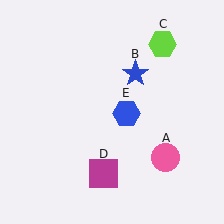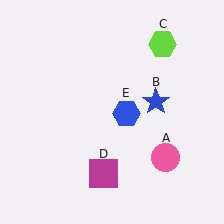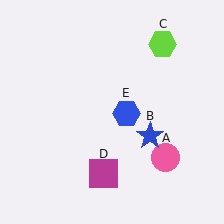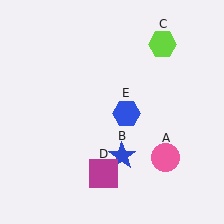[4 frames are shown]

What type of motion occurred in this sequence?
The blue star (object B) rotated clockwise around the center of the scene.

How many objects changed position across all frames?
1 object changed position: blue star (object B).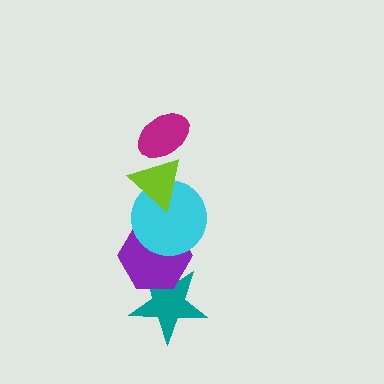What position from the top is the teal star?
The teal star is 5th from the top.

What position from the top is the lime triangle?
The lime triangle is 2nd from the top.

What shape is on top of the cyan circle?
The lime triangle is on top of the cyan circle.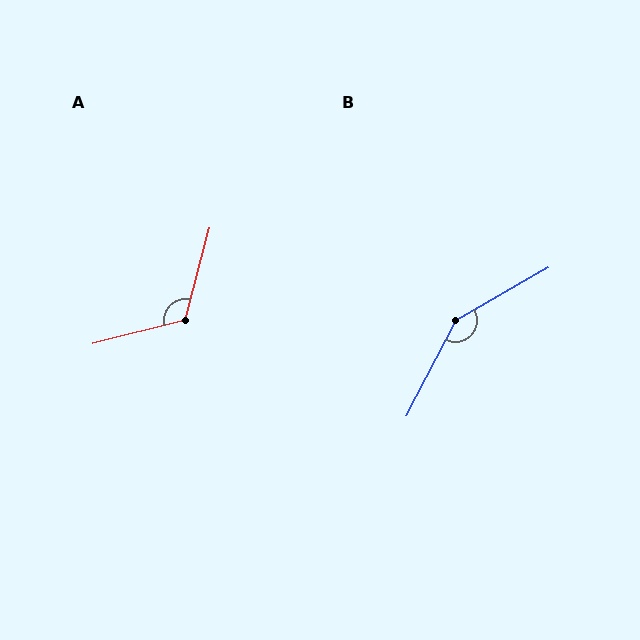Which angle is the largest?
B, at approximately 147 degrees.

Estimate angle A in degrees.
Approximately 119 degrees.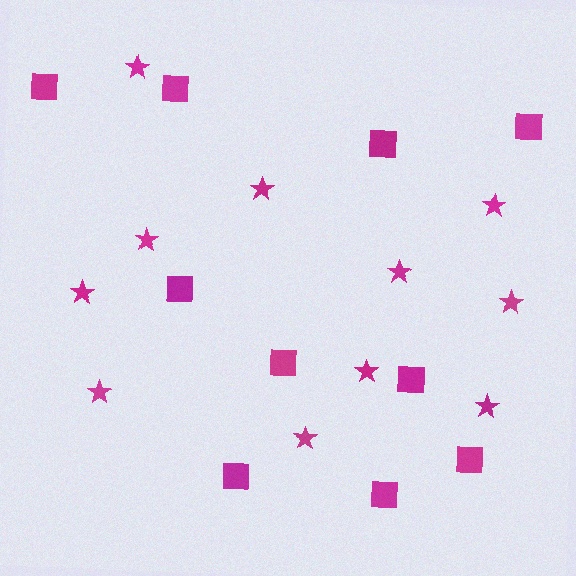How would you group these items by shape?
There are 2 groups: one group of stars (11) and one group of squares (10).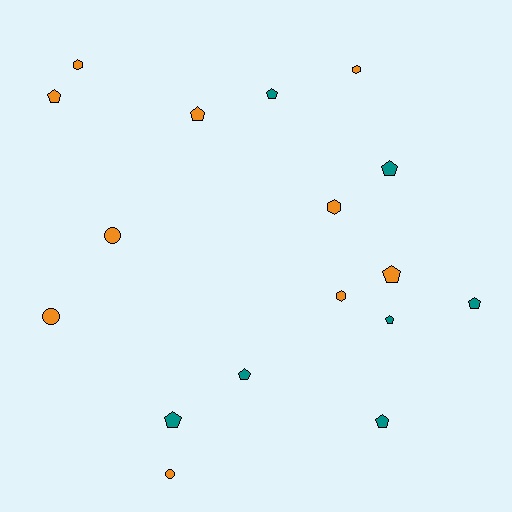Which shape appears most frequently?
Pentagon, with 10 objects.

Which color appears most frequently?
Orange, with 10 objects.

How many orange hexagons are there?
There are 4 orange hexagons.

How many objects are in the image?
There are 17 objects.